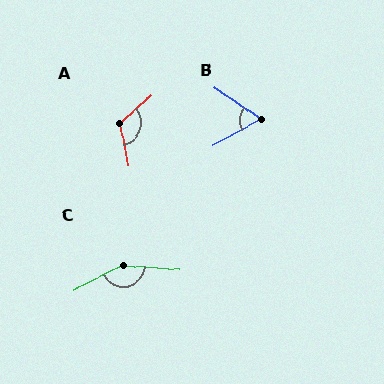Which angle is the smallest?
B, at approximately 63 degrees.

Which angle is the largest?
C, at approximately 149 degrees.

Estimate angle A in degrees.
Approximately 120 degrees.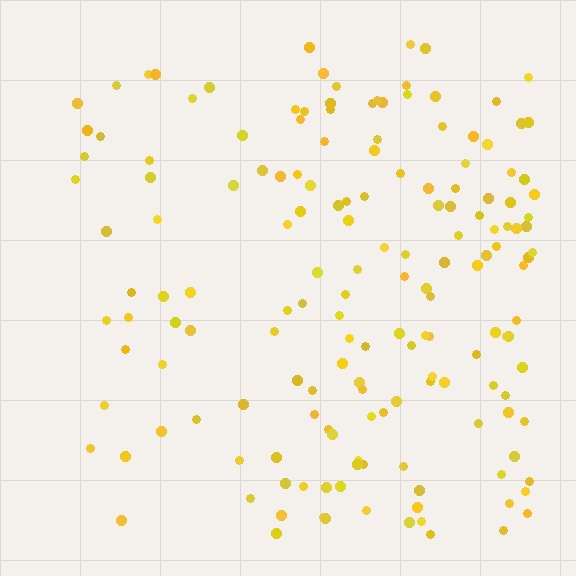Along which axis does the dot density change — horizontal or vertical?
Horizontal.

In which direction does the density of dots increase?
From left to right, with the right side densest.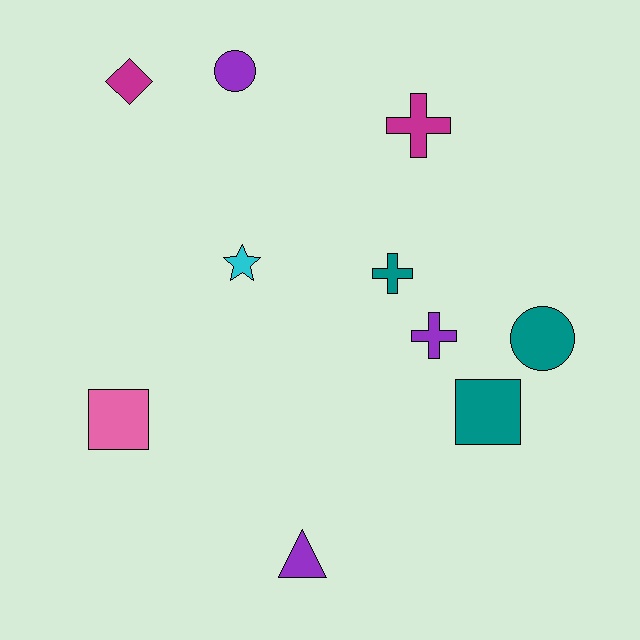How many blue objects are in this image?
There are no blue objects.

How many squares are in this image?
There are 2 squares.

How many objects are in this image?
There are 10 objects.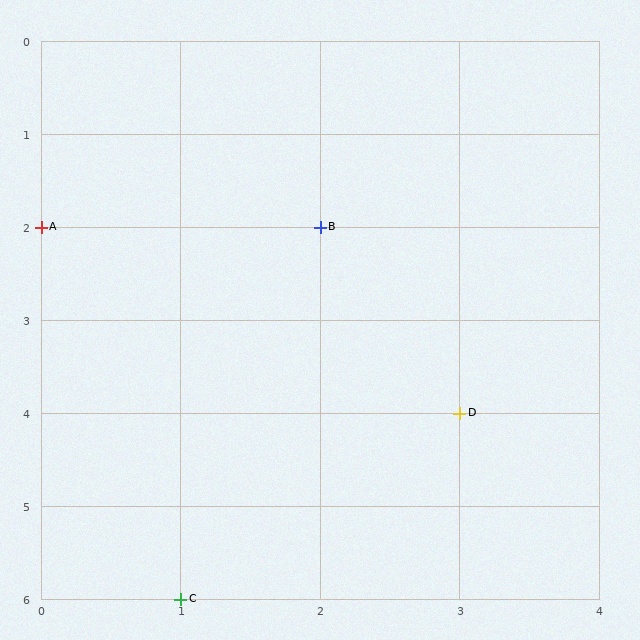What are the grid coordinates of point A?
Point A is at grid coordinates (0, 2).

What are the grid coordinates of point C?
Point C is at grid coordinates (1, 6).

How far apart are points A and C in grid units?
Points A and C are 1 column and 4 rows apart (about 4.1 grid units diagonally).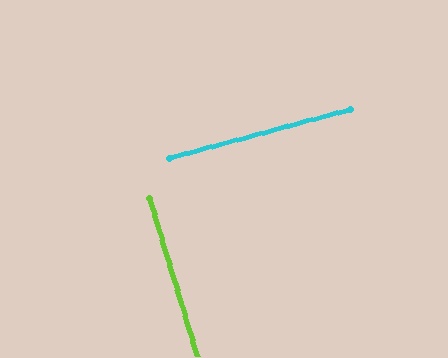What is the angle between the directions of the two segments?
Approximately 88 degrees.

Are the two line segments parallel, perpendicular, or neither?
Perpendicular — they meet at approximately 88°.